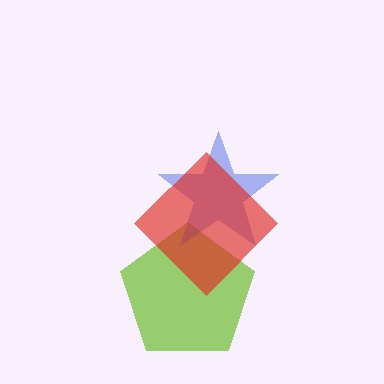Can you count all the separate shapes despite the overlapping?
Yes, there are 3 separate shapes.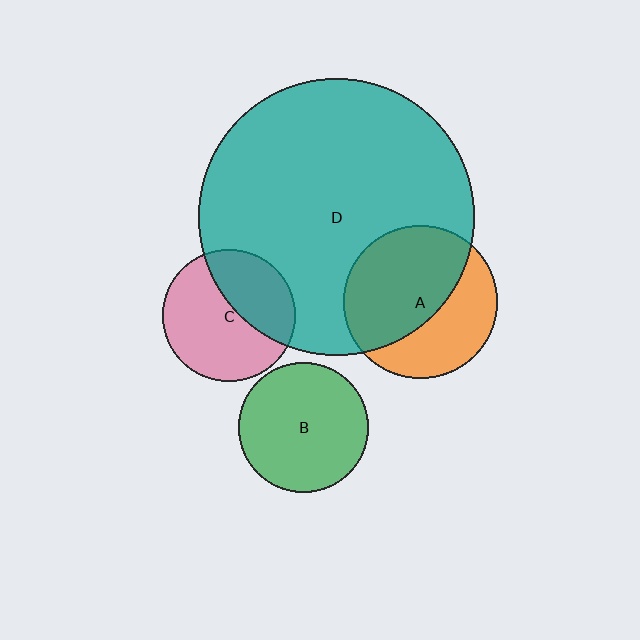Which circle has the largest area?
Circle D (teal).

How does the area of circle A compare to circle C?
Approximately 1.3 times.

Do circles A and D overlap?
Yes.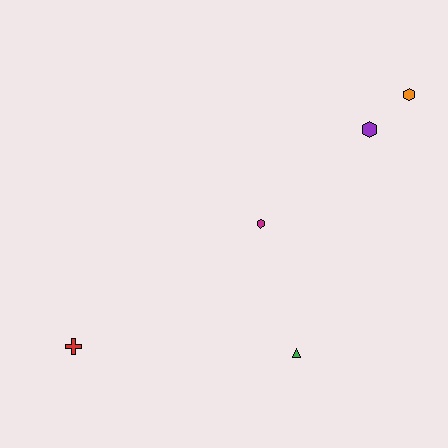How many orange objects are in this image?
There is 1 orange object.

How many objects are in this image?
There are 5 objects.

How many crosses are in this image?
There is 1 cross.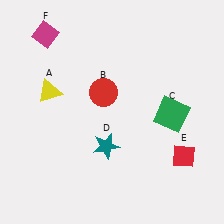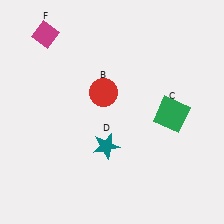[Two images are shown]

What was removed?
The yellow triangle (A), the red diamond (E) were removed in Image 2.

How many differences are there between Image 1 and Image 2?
There are 2 differences between the two images.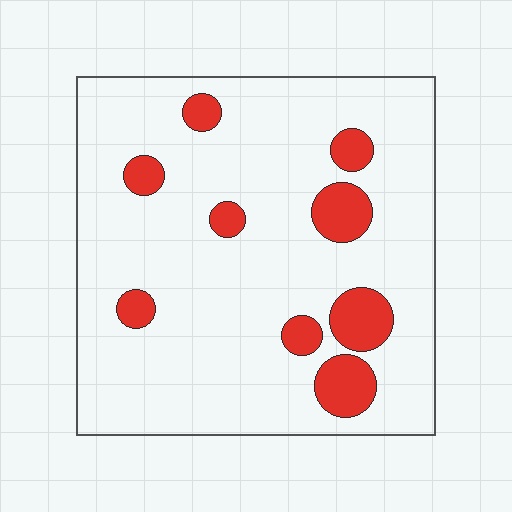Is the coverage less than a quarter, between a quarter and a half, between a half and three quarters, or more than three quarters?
Less than a quarter.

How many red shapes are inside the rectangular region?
9.